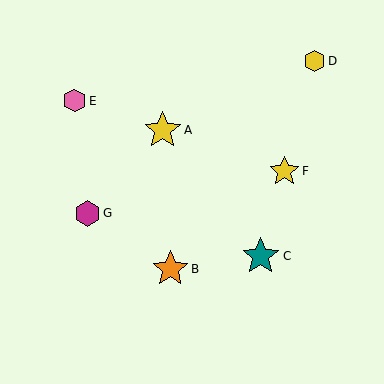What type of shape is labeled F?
Shape F is a yellow star.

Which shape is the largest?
The teal star (labeled C) is the largest.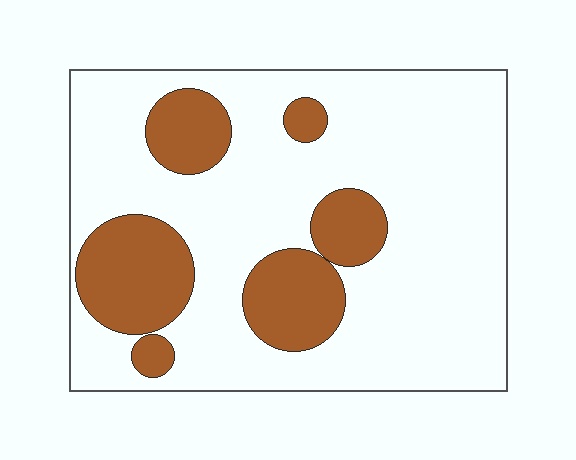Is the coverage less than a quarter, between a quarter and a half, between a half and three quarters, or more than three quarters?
Less than a quarter.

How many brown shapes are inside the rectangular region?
6.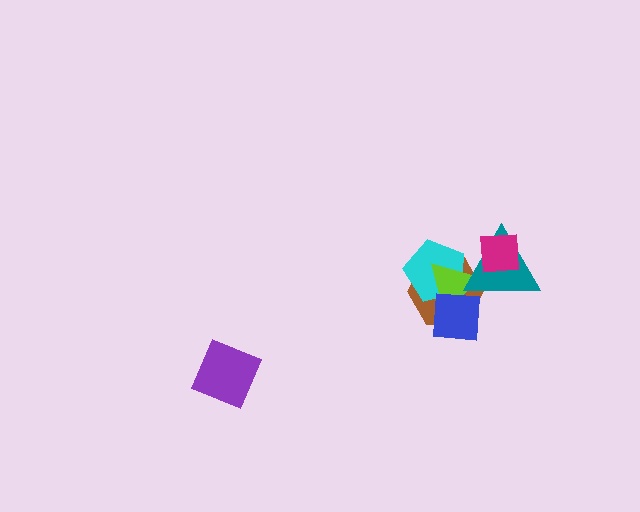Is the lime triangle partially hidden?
Yes, it is partially covered by another shape.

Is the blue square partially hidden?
Yes, it is partially covered by another shape.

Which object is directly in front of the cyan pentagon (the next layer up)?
The lime triangle is directly in front of the cyan pentagon.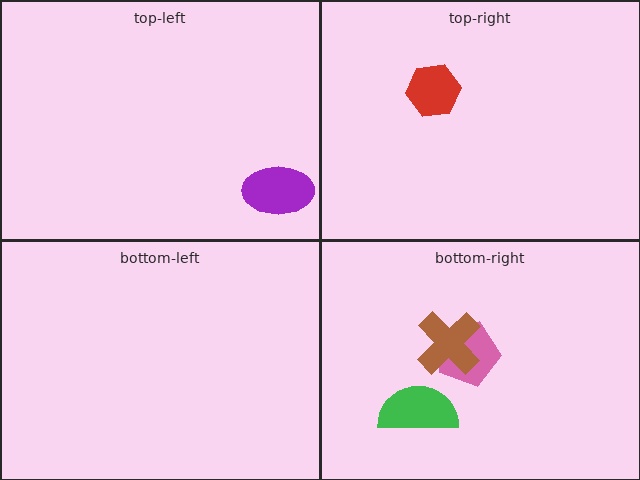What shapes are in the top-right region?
The red hexagon.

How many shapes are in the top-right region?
1.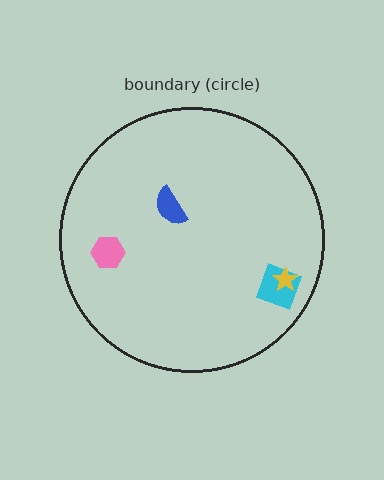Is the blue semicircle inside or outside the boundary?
Inside.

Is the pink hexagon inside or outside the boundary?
Inside.